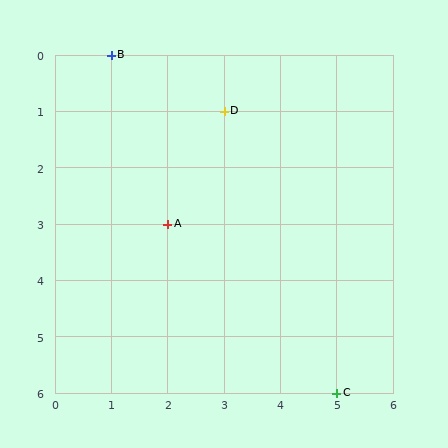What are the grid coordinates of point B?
Point B is at grid coordinates (1, 0).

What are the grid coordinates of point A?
Point A is at grid coordinates (2, 3).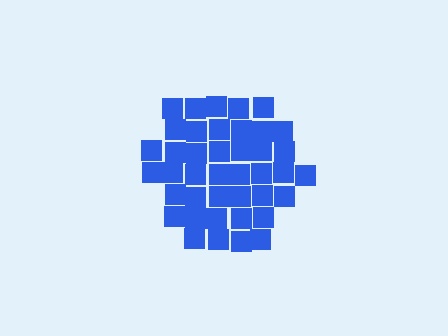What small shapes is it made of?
It is made of small squares.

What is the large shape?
The large shape is a hexagon.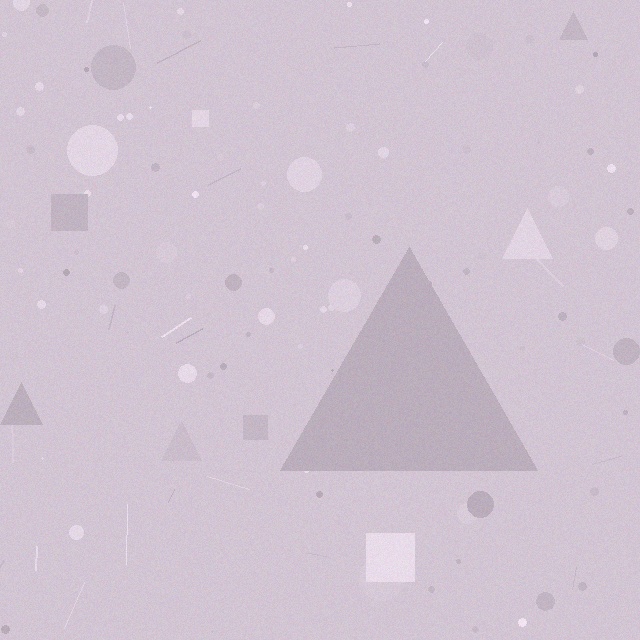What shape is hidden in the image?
A triangle is hidden in the image.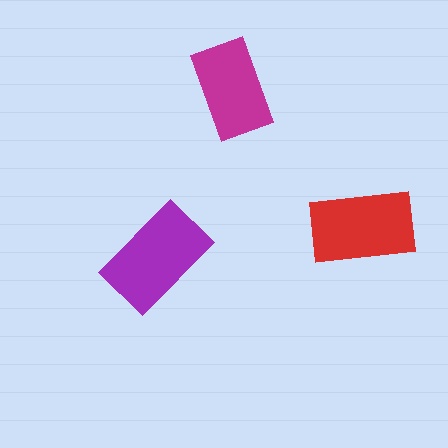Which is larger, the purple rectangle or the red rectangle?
The purple one.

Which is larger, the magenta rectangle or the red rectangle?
The red one.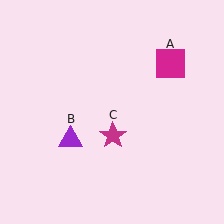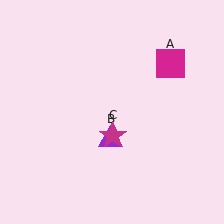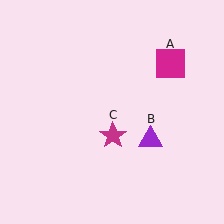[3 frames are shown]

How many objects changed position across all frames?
1 object changed position: purple triangle (object B).